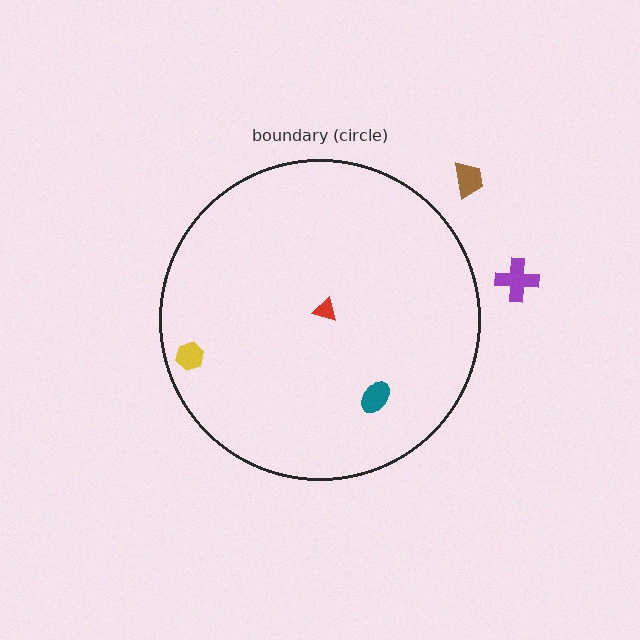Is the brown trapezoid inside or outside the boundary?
Outside.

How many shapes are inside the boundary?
3 inside, 2 outside.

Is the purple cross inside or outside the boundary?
Outside.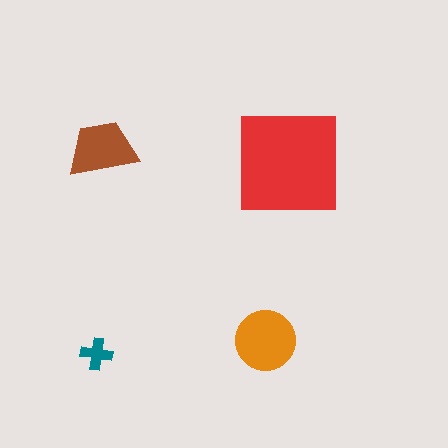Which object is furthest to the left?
The teal cross is leftmost.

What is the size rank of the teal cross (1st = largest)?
4th.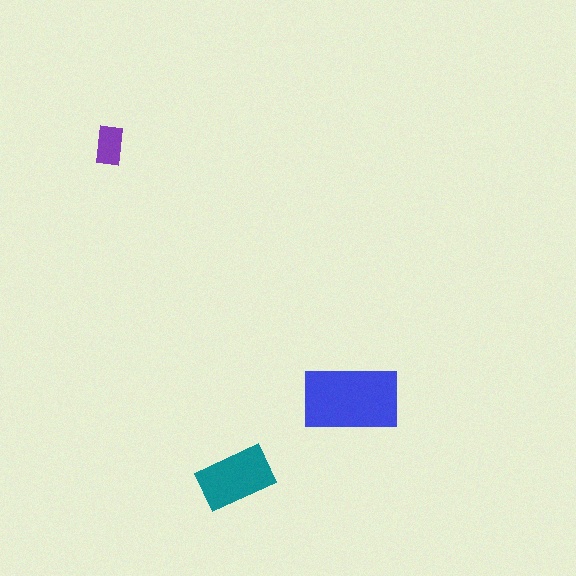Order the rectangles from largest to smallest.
the blue one, the teal one, the purple one.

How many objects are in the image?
There are 3 objects in the image.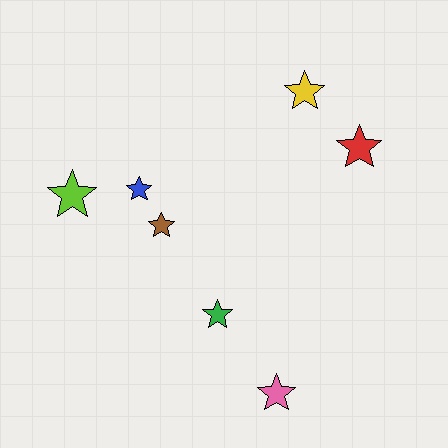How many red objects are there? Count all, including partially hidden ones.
There is 1 red object.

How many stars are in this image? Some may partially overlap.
There are 7 stars.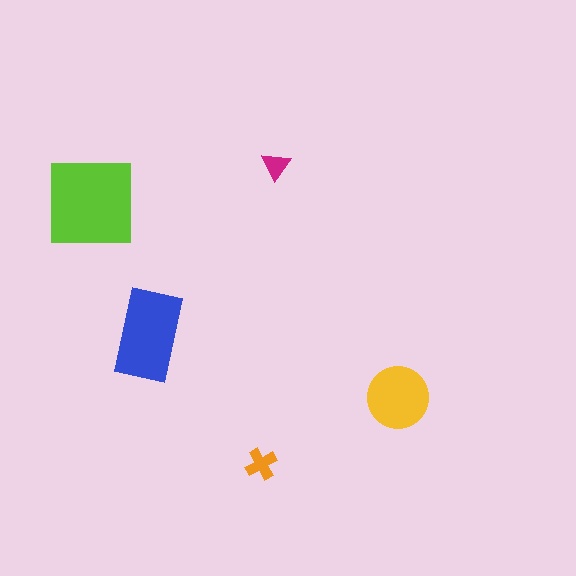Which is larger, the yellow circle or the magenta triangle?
The yellow circle.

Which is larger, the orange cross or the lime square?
The lime square.